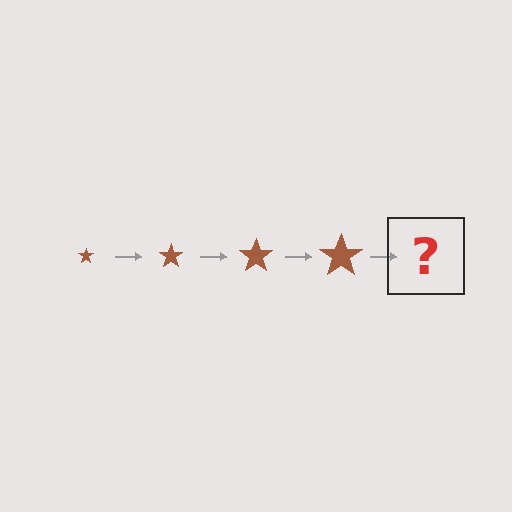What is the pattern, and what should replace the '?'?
The pattern is that the star gets progressively larger each step. The '?' should be a brown star, larger than the previous one.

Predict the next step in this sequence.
The next step is a brown star, larger than the previous one.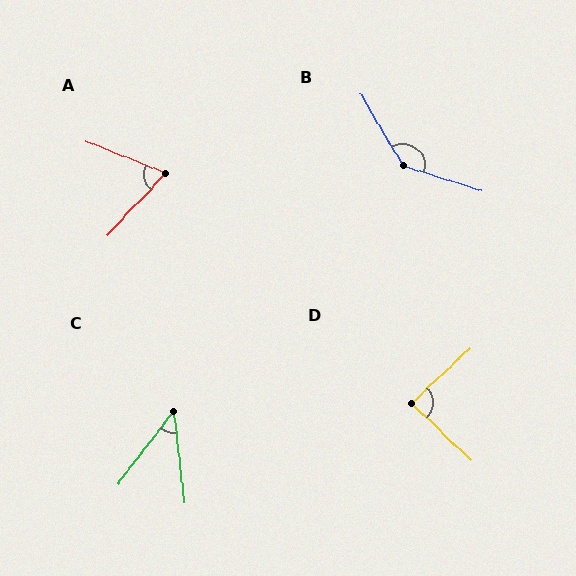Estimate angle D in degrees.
Approximately 87 degrees.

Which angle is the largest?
B, at approximately 138 degrees.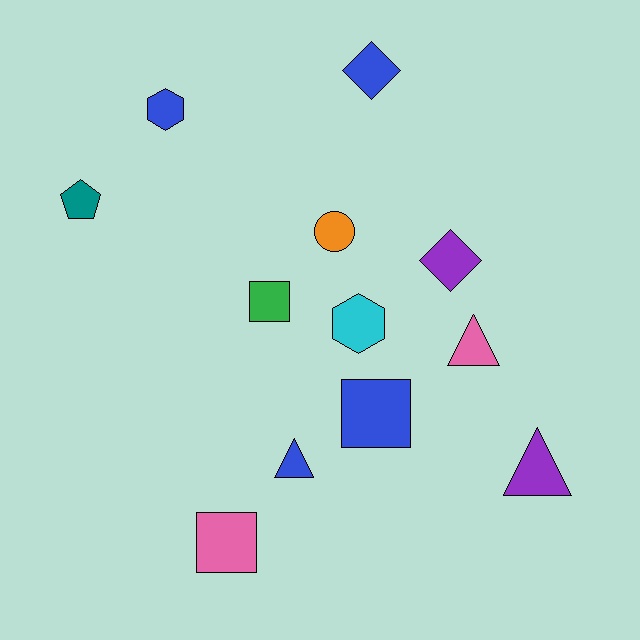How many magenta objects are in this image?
There are no magenta objects.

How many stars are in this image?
There are no stars.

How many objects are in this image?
There are 12 objects.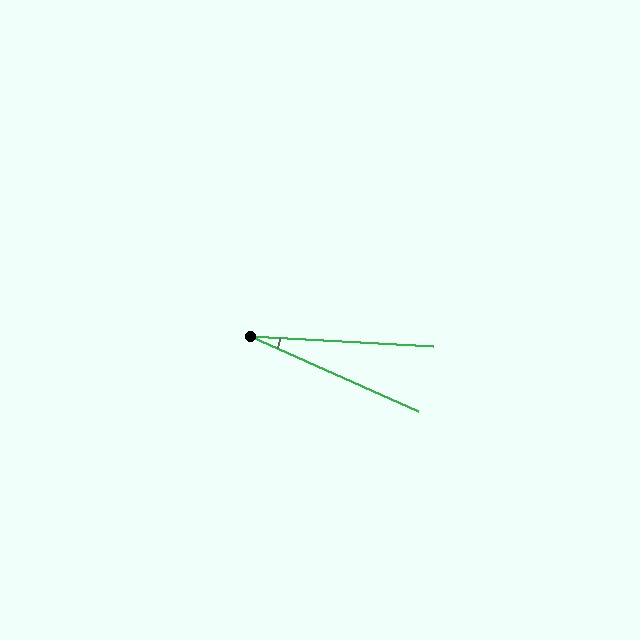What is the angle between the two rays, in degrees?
Approximately 21 degrees.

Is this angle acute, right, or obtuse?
It is acute.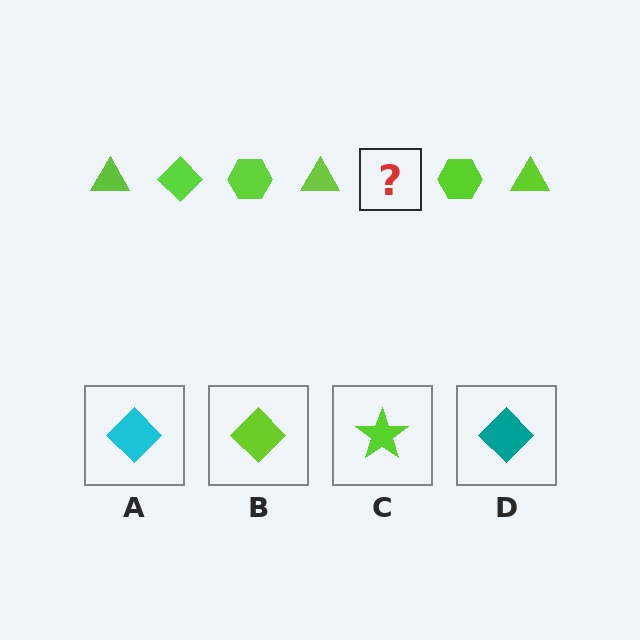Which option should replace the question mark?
Option B.